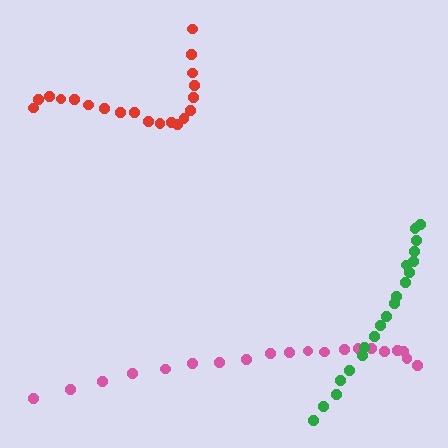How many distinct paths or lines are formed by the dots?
There are 3 distinct paths.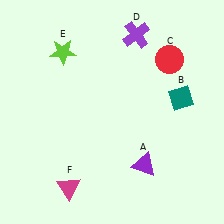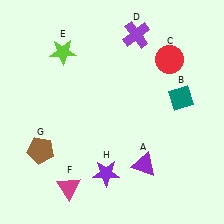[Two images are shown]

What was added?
A brown pentagon (G), a purple star (H) were added in Image 2.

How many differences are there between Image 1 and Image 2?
There are 2 differences between the two images.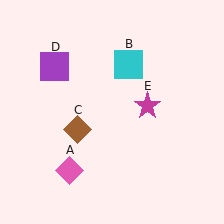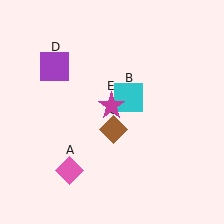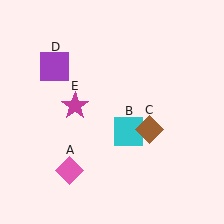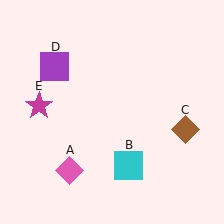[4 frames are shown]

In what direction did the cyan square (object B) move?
The cyan square (object B) moved down.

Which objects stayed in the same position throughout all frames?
Pink diamond (object A) and purple square (object D) remained stationary.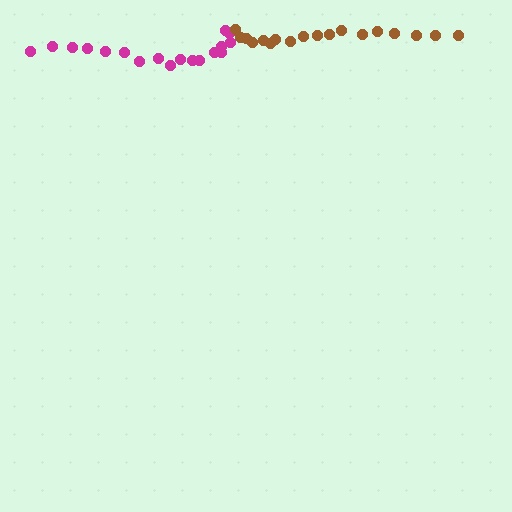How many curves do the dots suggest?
There are 2 distinct paths.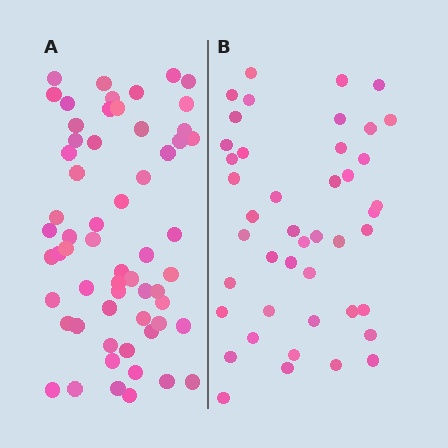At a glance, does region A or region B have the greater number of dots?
Region A (the left region) has more dots.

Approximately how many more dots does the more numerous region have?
Region A has approximately 15 more dots than region B.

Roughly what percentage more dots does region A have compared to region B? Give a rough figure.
About 35% more.